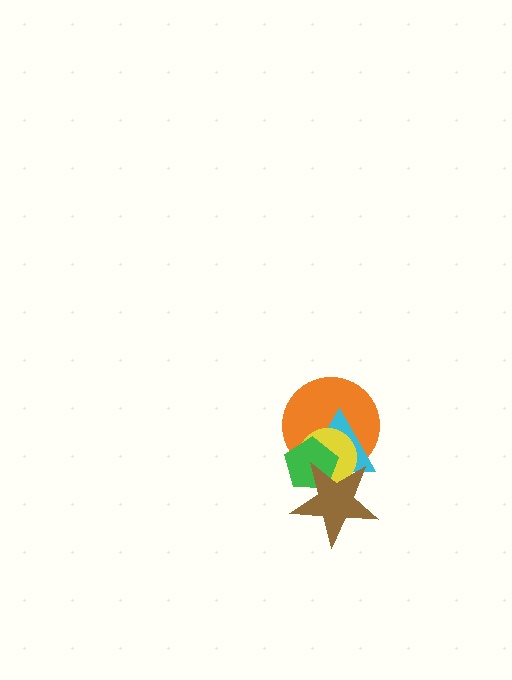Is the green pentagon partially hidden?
Yes, it is partially covered by another shape.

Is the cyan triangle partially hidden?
Yes, it is partially covered by another shape.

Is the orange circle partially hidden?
Yes, it is partially covered by another shape.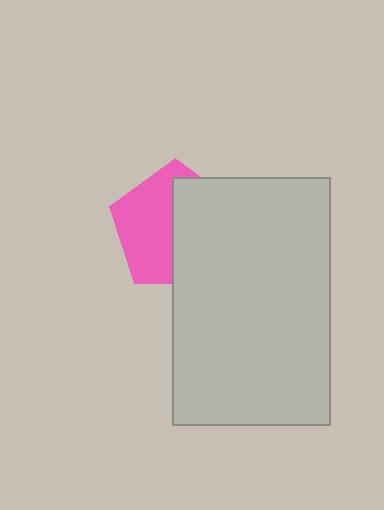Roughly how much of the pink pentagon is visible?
About half of it is visible (roughly 49%).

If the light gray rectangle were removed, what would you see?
You would see the complete pink pentagon.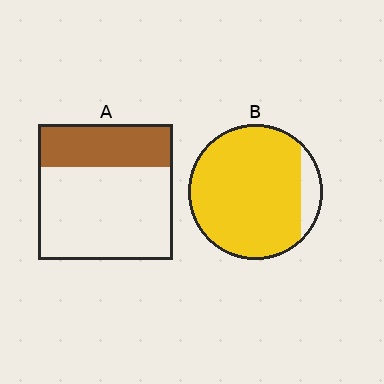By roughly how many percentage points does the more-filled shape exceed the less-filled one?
By roughly 60 percentage points (B over A).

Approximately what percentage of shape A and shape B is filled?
A is approximately 30% and B is approximately 90%.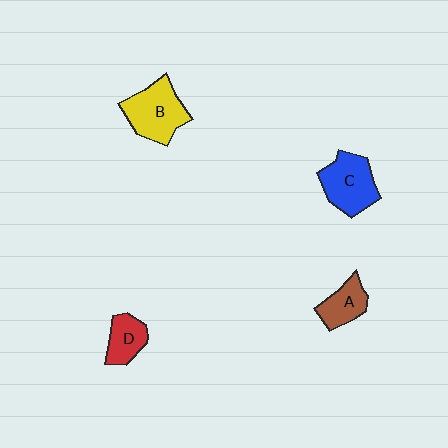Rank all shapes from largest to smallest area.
From largest to smallest: B (yellow), C (blue), A (brown), D (red).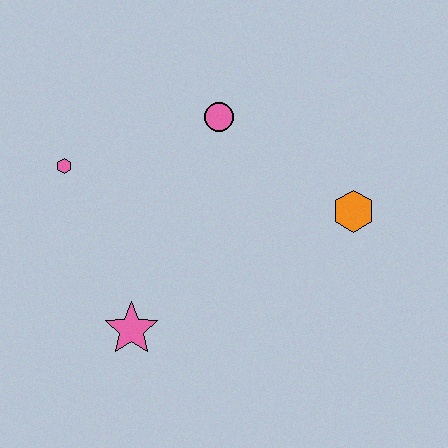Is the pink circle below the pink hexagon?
No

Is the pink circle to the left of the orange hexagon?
Yes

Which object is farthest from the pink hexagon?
The orange hexagon is farthest from the pink hexagon.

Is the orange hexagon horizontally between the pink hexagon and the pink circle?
No